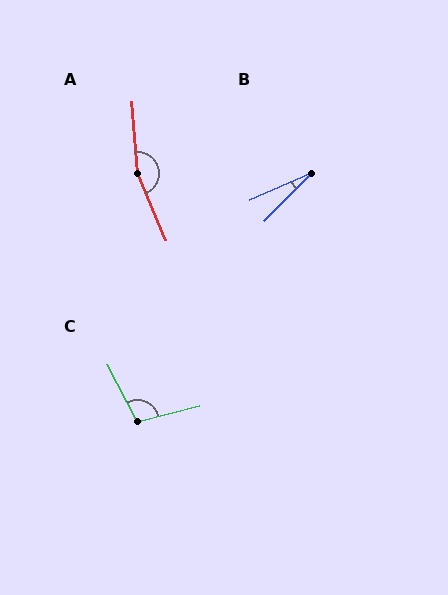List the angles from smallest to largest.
B (21°), C (103°), A (161°).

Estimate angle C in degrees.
Approximately 103 degrees.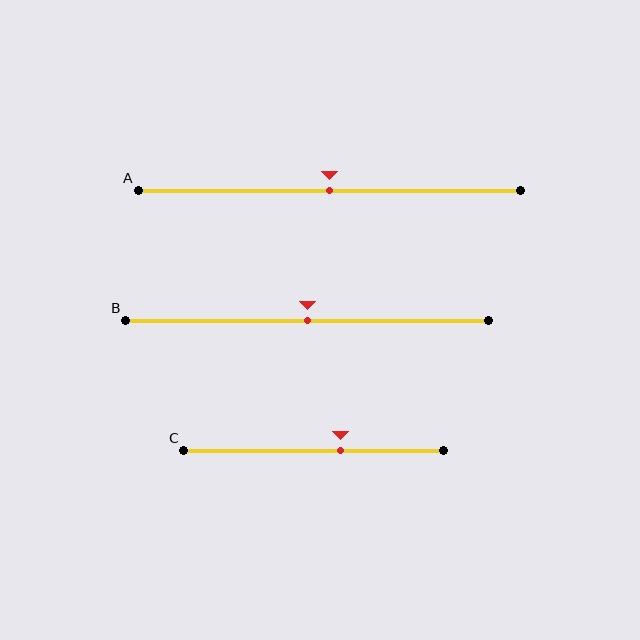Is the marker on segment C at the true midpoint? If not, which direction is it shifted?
No, the marker on segment C is shifted to the right by about 10% of the segment length.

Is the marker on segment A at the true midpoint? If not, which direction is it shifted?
Yes, the marker on segment A is at the true midpoint.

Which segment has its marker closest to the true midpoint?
Segment A has its marker closest to the true midpoint.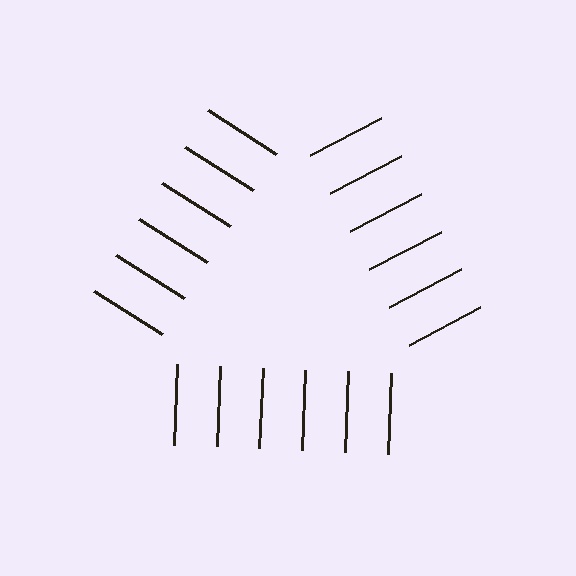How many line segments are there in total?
18 — 6 along each of the 3 edges.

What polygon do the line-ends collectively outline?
An illusory triangle — the line segments terminate on its edges but no continuous stroke is drawn.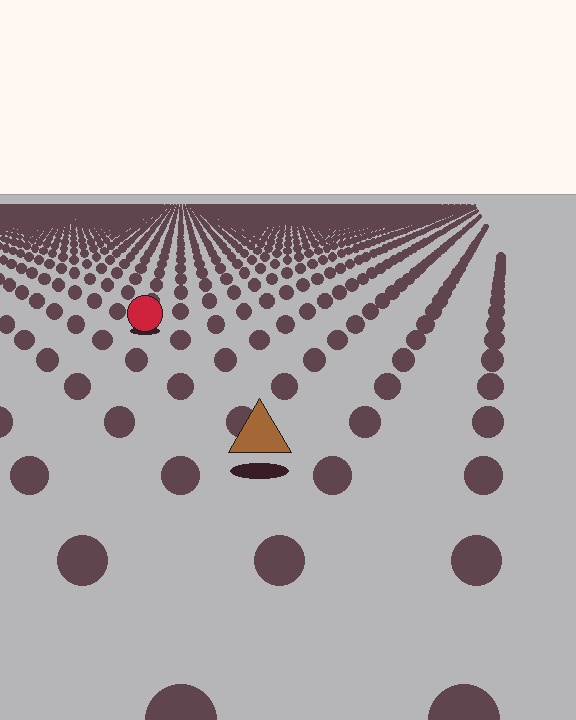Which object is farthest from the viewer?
The red circle is farthest from the viewer. It appears smaller and the ground texture around it is denser.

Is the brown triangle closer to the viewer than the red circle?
Yes. The brown triangle is closer — you can tell from the texture gradient: the ground texture is coarser near it.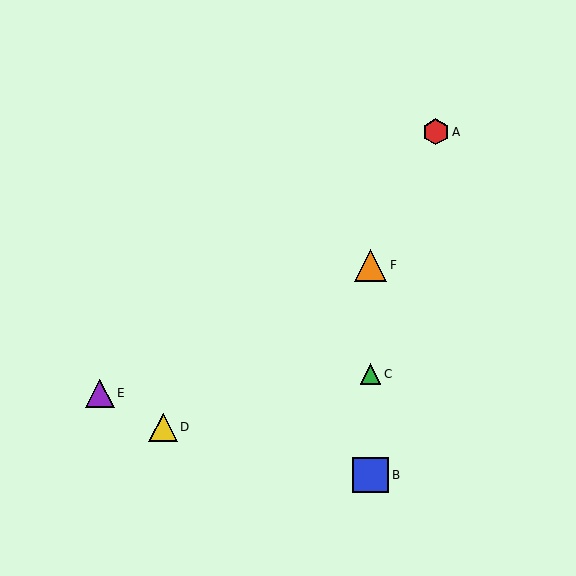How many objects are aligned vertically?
3 objects (B, C, F) are aligned vertically.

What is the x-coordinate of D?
Object D is at x≈163.